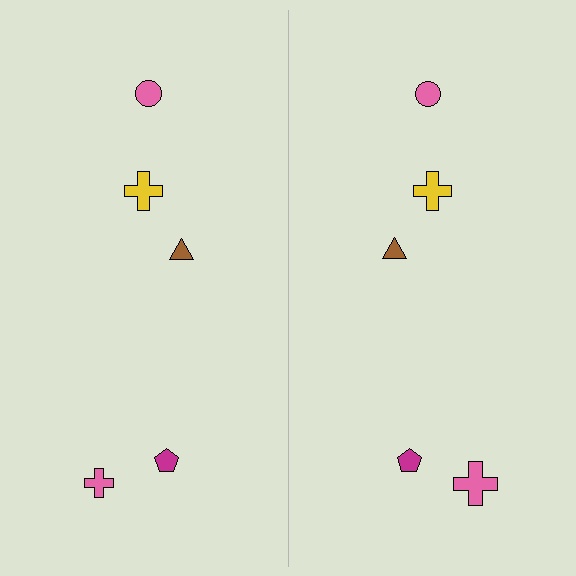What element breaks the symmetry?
The pink cross on the right side has a different size than its mirror counterpart.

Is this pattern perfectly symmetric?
No, the pattern is not perfectly symmetric. The pink cross on the right side has a different size than its mirror counterpart.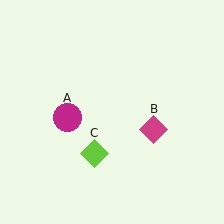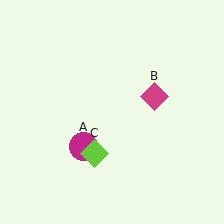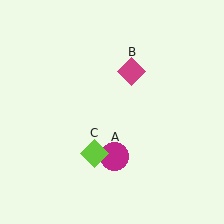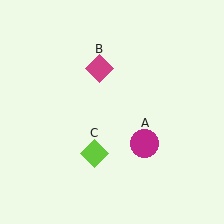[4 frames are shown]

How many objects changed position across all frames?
2 objects changed position: magenta circle (object A), magenta diamond (object B).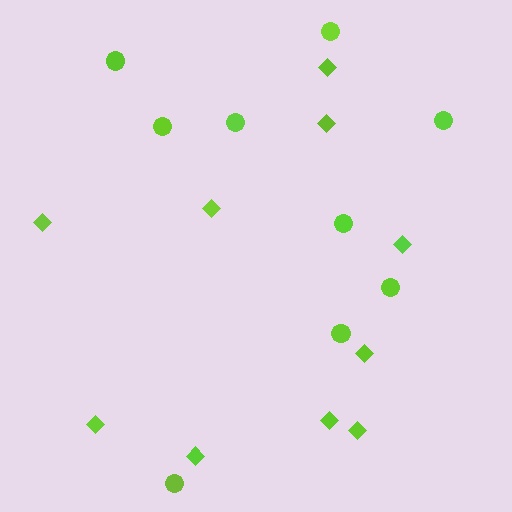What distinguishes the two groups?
There are 2 groups: one group of circles (9) and one group of diamonds (10).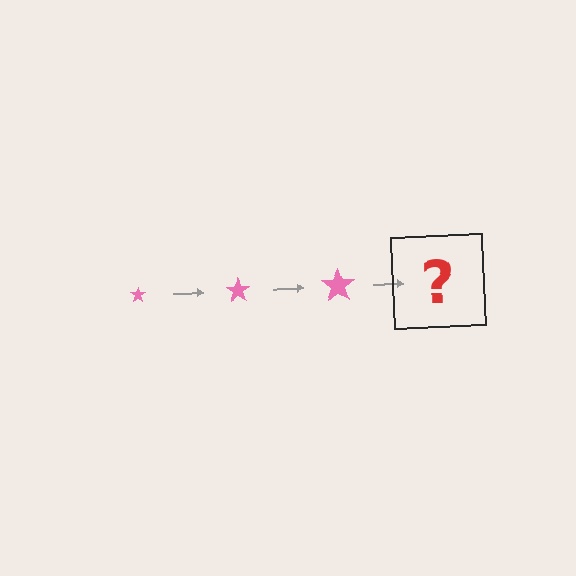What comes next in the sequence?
The next element should be a pink star, larger than the previous one.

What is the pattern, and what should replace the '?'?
The pattern is that the star gets progressively larger each step. The '?' should be a pink star, larger than the previous one.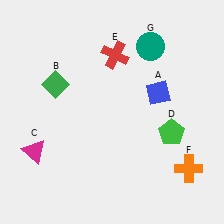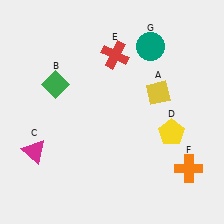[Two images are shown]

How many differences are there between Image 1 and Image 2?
There are 2 differences between the two images.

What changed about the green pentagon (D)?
In Image 1, D is green. In Image 2, it changed to yellow.